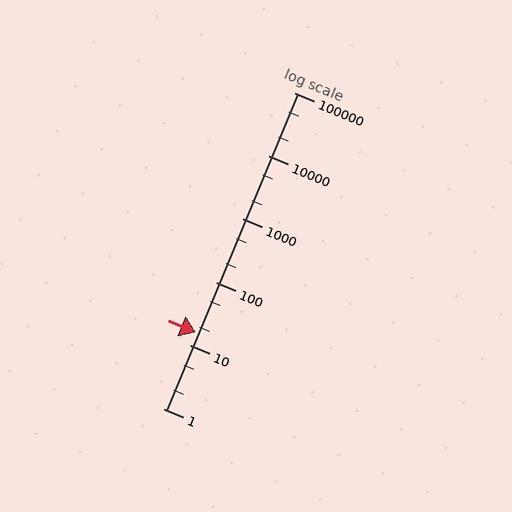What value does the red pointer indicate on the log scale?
The pointer indicates approximately 16.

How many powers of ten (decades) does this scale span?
The scale spans 5 decades, from 1 to 100000.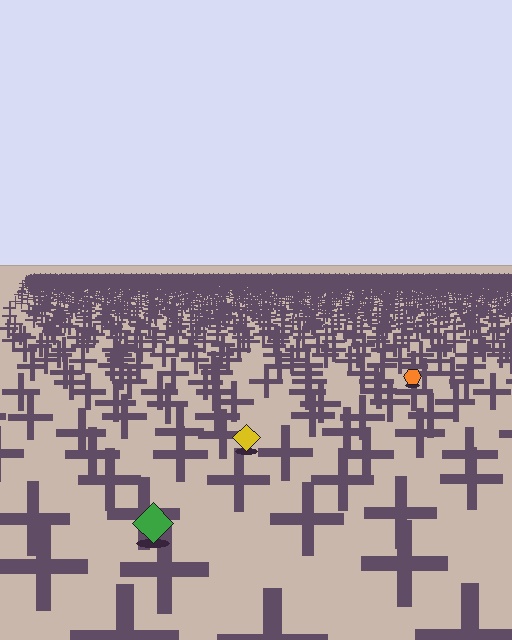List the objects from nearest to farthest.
From nearest to farthest: the green diamond, the yellow diamond, the orange hexagon.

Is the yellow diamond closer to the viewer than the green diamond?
No. The green diamond is closer — you can tell from the texture gradient: the ground texture is coarser near it.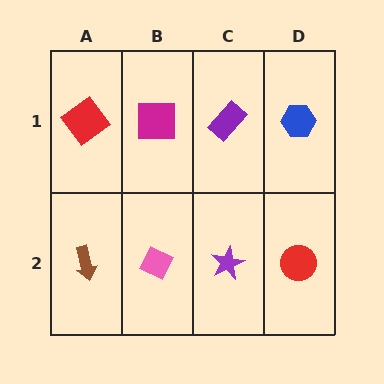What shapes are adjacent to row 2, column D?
A blue hexagon (row 1, column D), a purple star (row 2, column C).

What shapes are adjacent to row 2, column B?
A magenta square (row 1, column B), a brown arrow (row 2, column A), a purple star (row 2, column C).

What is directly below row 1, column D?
A red circle.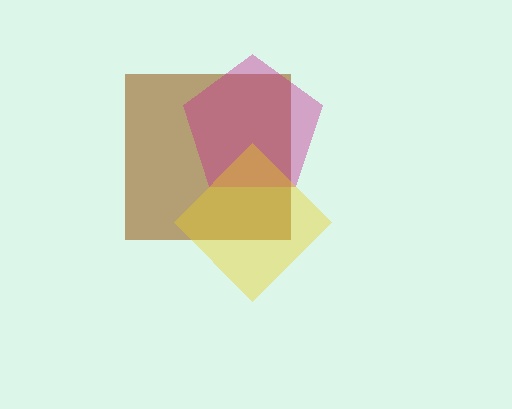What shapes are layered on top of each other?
The layered shapes are: a brown square, a magenta pentagon, a yellow diamond.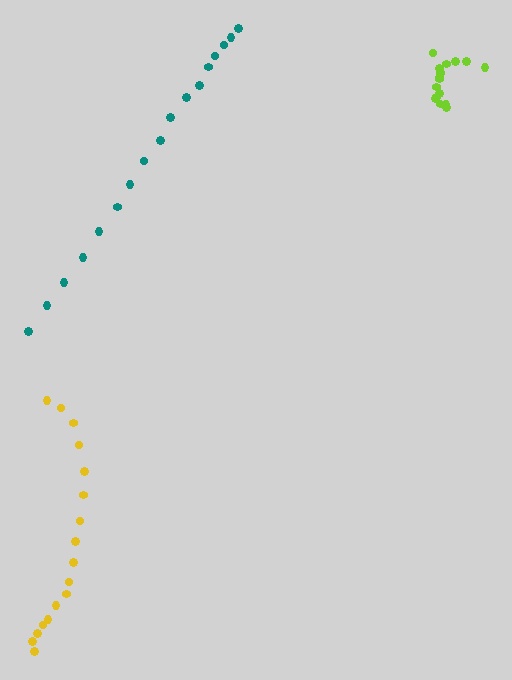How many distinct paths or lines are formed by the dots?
There are 3 distinct paths.